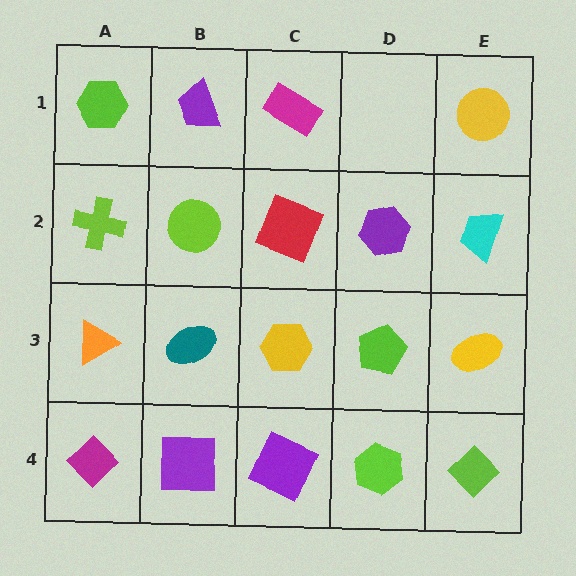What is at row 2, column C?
A red square.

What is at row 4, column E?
A lime diamond.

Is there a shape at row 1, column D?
No, that cell is empty.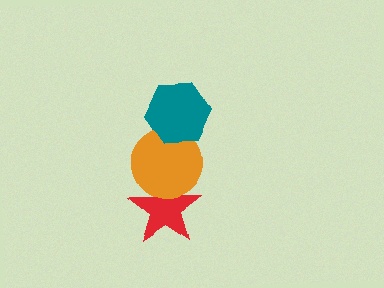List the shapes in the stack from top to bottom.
From top to bottom: the teal hexagon, the orange circle, the red star.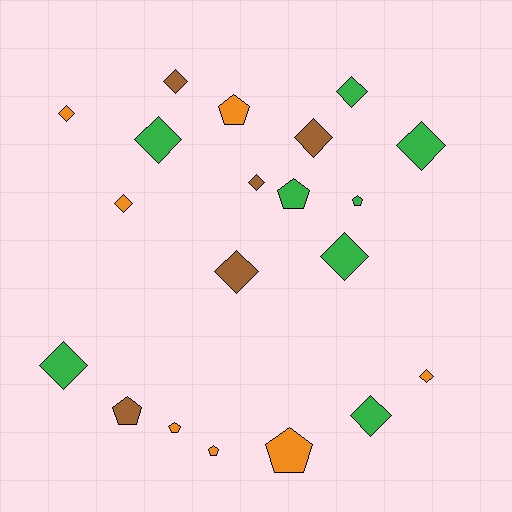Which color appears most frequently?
Green, with 8 objects.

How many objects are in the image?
There are 20 objects.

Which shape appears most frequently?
Diamond, with 13 objects.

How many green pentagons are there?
There are 2 green pentagons.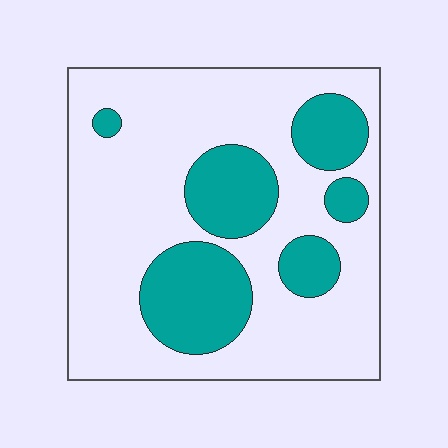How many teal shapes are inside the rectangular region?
6.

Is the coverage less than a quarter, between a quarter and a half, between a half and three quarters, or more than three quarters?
Between a quarter and a half.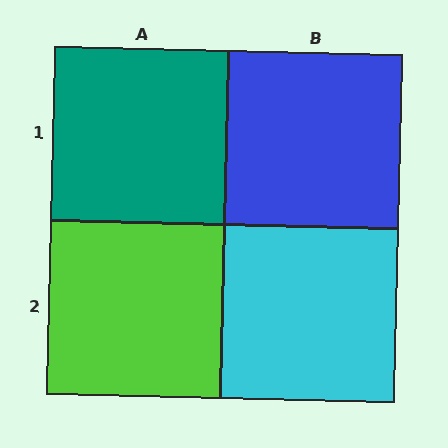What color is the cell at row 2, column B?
Cyan.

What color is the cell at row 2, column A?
Lime.